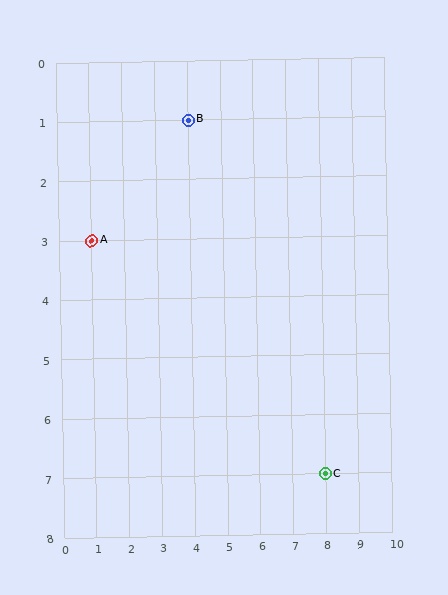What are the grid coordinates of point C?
Point C is at grid coordinates (8, 7).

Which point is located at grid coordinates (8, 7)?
Point C is at (8, 7).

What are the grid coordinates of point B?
Point B is at grid coordinates (4, 1).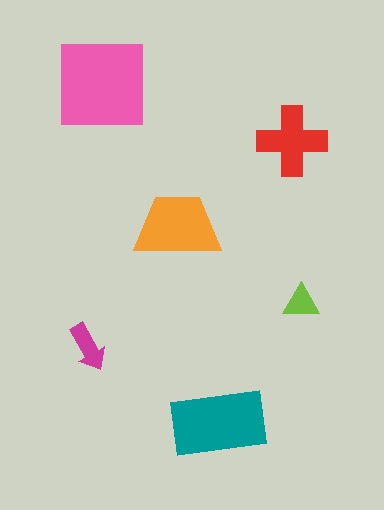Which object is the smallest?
The lime triangle.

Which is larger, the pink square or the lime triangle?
The pink square.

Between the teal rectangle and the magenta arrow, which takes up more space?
The teal rectangle.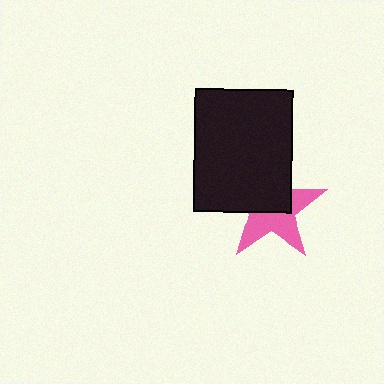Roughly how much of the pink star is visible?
About half of it is visible (roughly 51%).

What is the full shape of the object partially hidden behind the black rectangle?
The partially hidden object is a pink star.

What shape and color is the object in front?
The object in front is a black rectangle.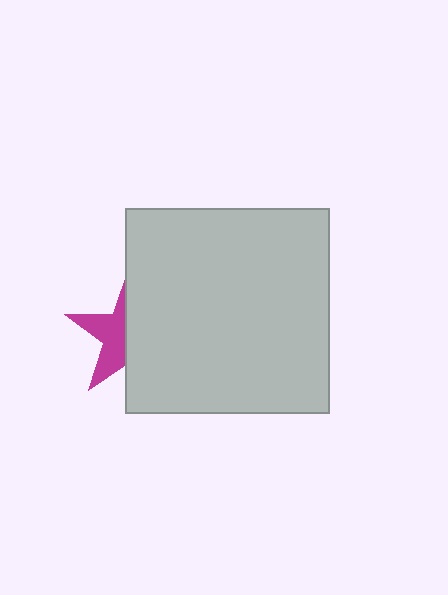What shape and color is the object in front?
The object in front is a light gray square.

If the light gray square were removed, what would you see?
You would see the complete magenta star.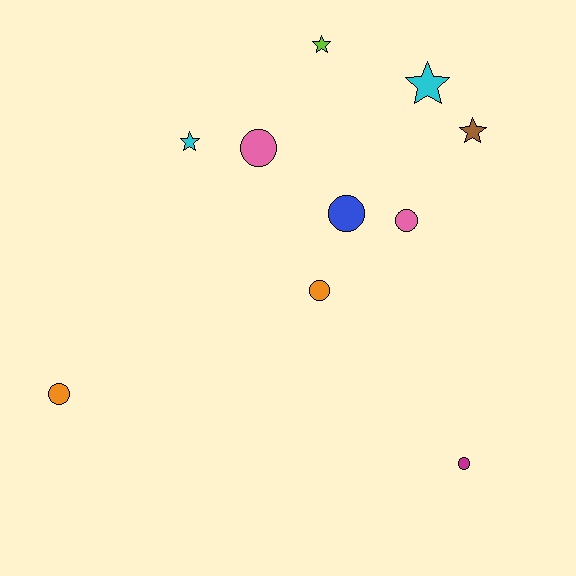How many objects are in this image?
There are 10 objects.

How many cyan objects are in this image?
There are 2 cyan objects.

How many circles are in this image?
There are 6 circles.